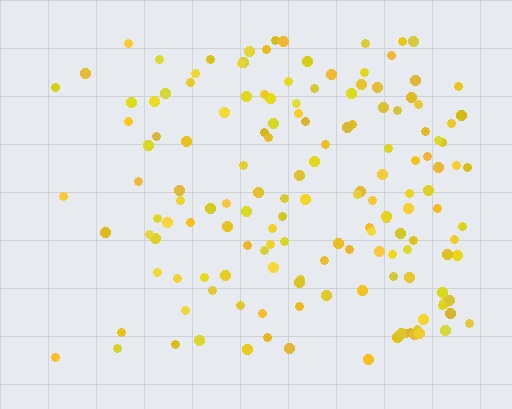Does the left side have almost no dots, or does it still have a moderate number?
Still a moderate number, just noticeably fewer than the right.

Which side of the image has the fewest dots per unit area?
The left.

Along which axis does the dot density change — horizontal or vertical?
Horizontal.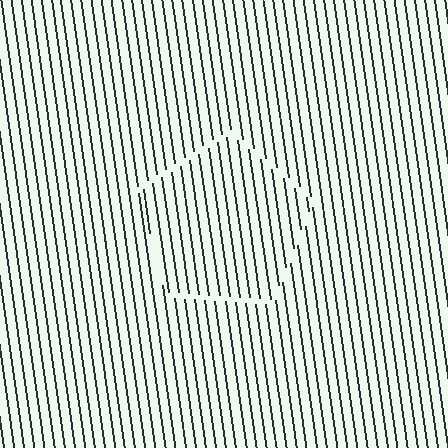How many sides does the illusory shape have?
5 sides — the line-ends trace a pentagon.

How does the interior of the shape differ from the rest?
The interior of the shape contains the same grating, shifted by half a period — the contour is defined by the phase discontinuity where line-ends from the inner and outer gratings abut.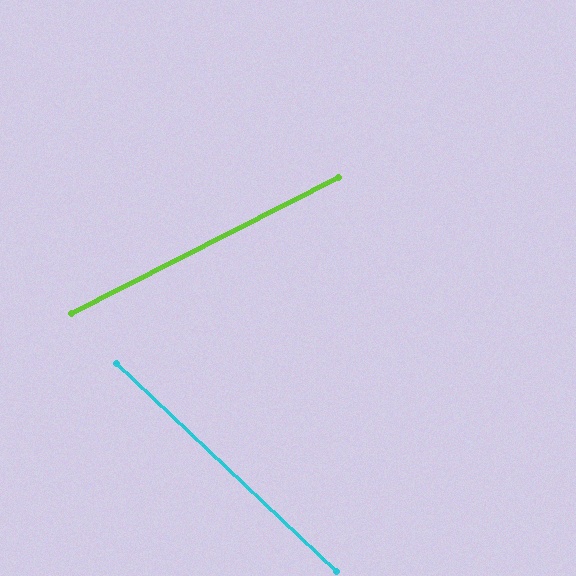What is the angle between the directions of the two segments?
Approximately 70 degrees.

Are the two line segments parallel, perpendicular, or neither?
Neither parallel nor perpendicular — they differ by about 70°.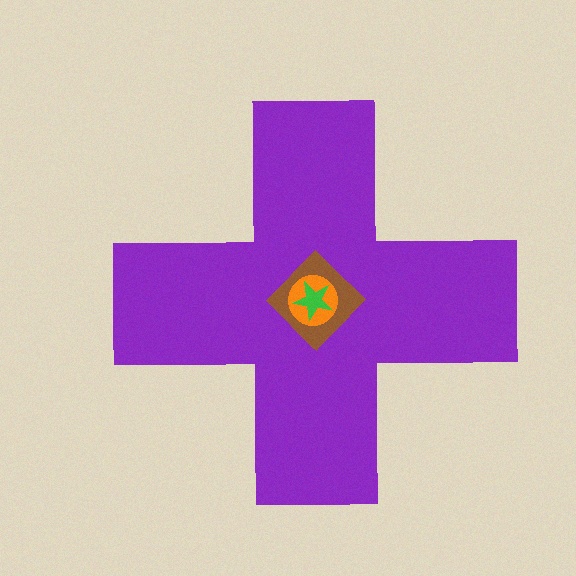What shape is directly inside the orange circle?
The green star.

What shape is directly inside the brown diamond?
The orange circle.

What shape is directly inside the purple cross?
The brown diamond.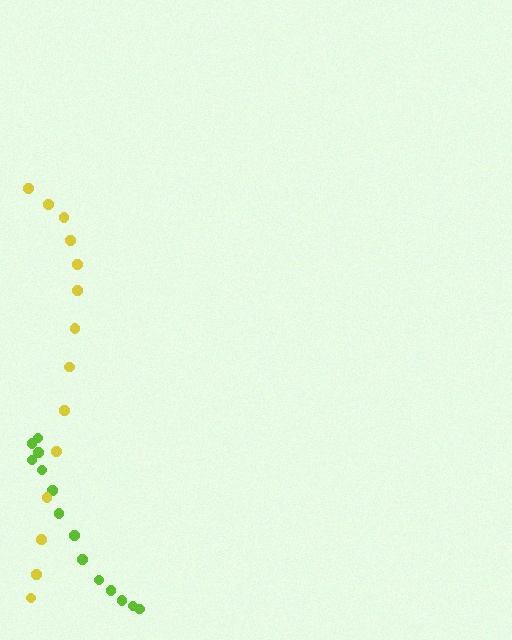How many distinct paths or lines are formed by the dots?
There are 2 distinct paths.